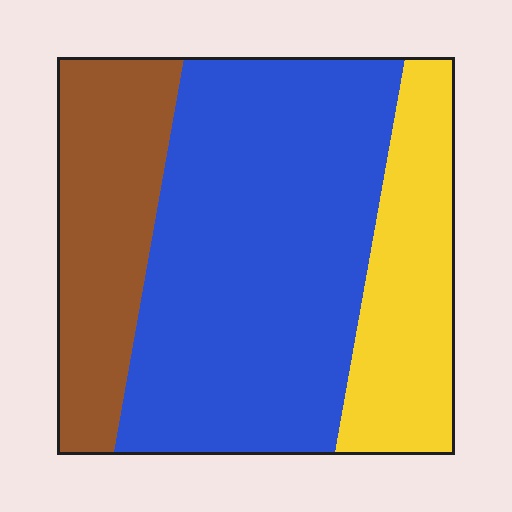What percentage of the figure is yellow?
Yellow covers roughly 20% of the figure.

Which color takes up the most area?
Blue, at roughly 55%.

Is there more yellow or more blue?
Blue.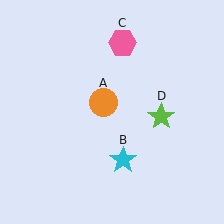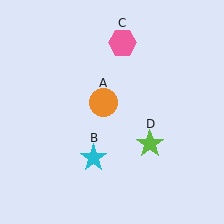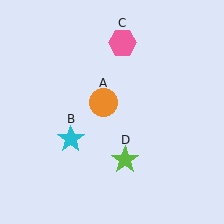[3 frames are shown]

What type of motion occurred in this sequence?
The cyan star (object B), lime star (object D) rotated clockwise around the center of the scene.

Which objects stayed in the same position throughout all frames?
Orange circle (object A) and pink hexagon (object C) remained stationary.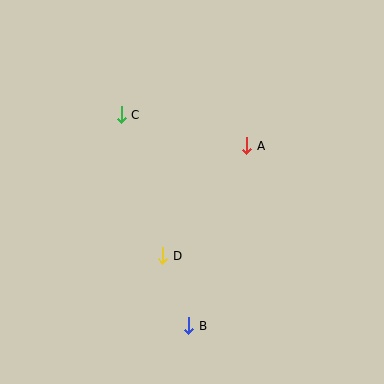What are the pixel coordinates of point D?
Point D is at (163, 255).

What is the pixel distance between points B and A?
The distance between B and A is 189 pixels.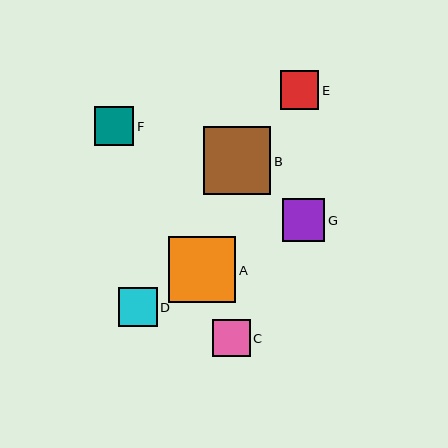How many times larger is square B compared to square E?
Square B is approximately 1.7 times the size of square E.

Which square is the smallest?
Square C is the smallest with a size of approximately 37 pixels.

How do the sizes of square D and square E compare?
Square D and square E are approximately the same size.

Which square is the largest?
Square B is the largest with a size of approximately 67 pixels.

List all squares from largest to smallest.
From largest to smallest: B, A, G, D, F, E, C.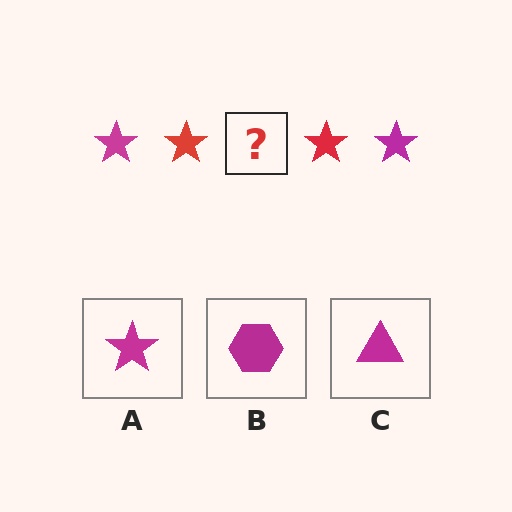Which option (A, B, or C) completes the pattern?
A.